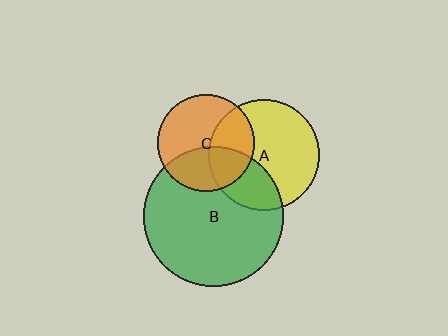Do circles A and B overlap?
Yes.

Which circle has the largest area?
Circle B (green).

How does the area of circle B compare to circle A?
Approximately 1.6 times.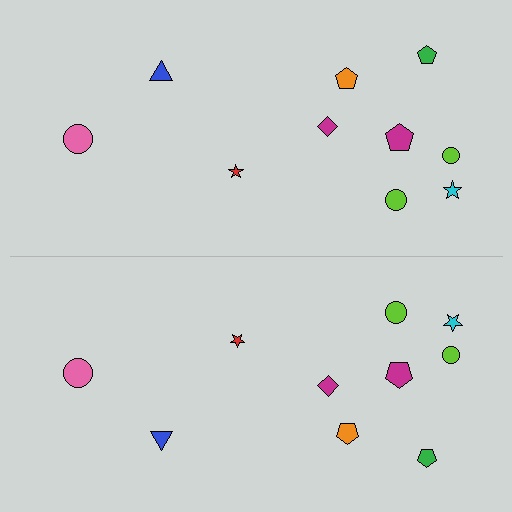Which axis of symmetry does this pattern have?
The pattern has a horizontal axis of symmetry running through the center of the image.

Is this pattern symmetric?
Yes, this pattern has bilateral (reflection) symmetry.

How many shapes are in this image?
There are 20 shapes in this image.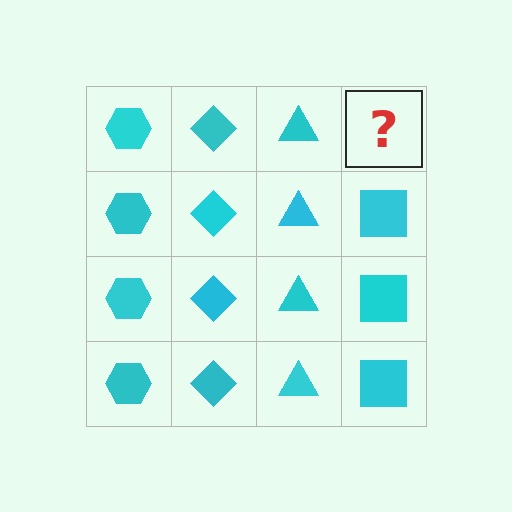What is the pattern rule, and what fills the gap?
The rule is that each column has a consistent shape. The gap should be filled with a cyan square.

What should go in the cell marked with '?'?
The missing cell should contain a cyan square.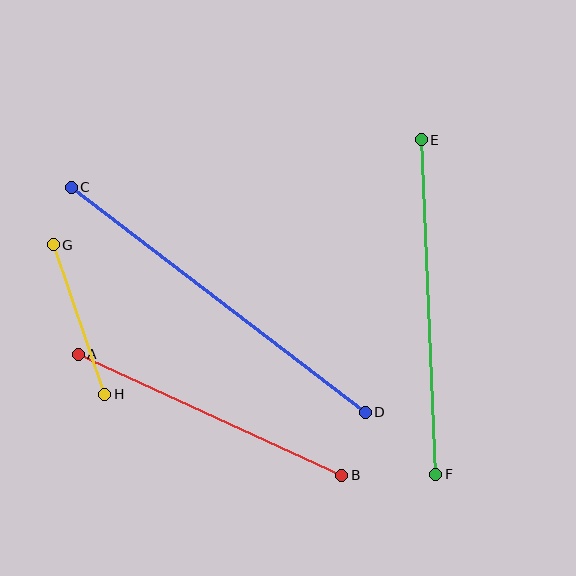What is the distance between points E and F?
The distance is approximately 335 pixels.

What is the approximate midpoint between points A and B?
The midpoint is at approximately (210, 415) pixels.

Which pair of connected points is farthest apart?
Points C and D are farthest apart.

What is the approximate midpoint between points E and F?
The midpoint is at approximately (429, 307) pixels.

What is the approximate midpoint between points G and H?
The midpoint is at approximately (79, 319) pixels.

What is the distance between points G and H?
The distance is approximately 158 pixels.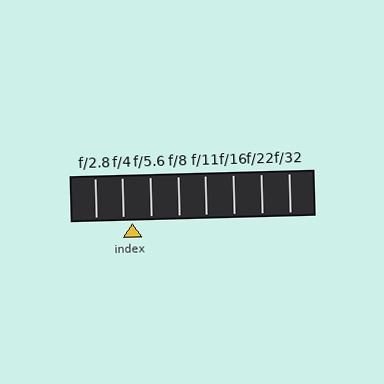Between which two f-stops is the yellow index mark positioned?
The index mark is between f/4 and f/5.6.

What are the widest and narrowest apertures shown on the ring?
The widest aperture shown is f/2.8 and the narrowest is f/32.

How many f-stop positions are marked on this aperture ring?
There are 8 f-stop positions marked.